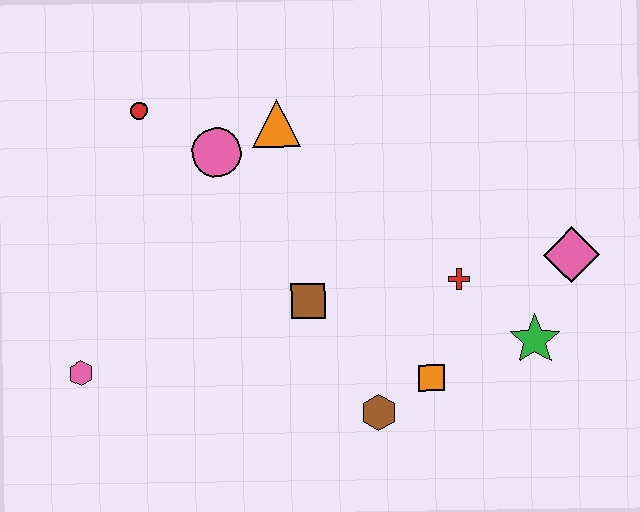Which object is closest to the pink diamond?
The green star is closest to the pink diamond.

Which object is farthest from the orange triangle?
The green star is farthest from the orange triangle.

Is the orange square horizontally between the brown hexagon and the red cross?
Yes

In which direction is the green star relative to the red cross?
The green star is to the right of the red cross.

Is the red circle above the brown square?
Yes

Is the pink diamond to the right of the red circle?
Yes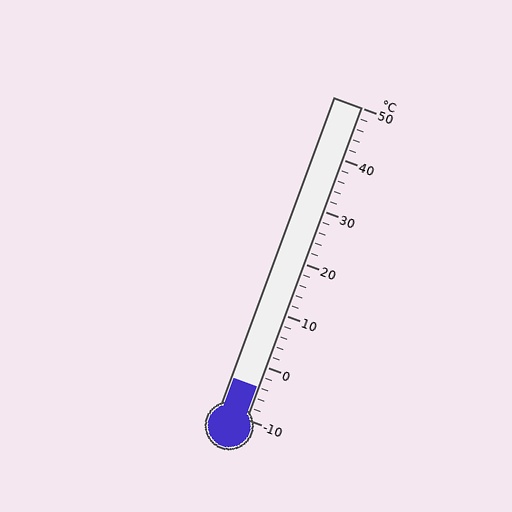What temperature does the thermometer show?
The thermometer shows approximately -4°C.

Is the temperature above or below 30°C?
The temperature is below 30°C.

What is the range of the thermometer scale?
The thermometer scale ranges from -10°C to 50°C.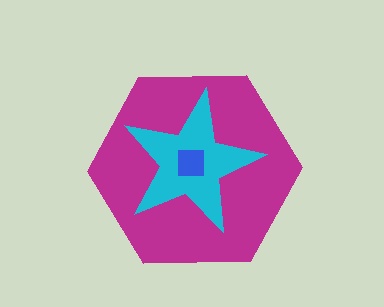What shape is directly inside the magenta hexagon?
The cyan star.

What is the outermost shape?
The magenta hexagon.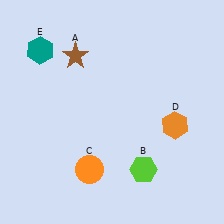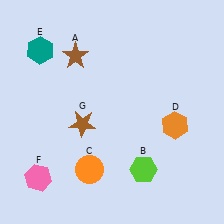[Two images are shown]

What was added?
A pink hexagon (F), a brown star (G) were added in Image 2.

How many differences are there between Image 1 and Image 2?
There are 2 differences between the two images.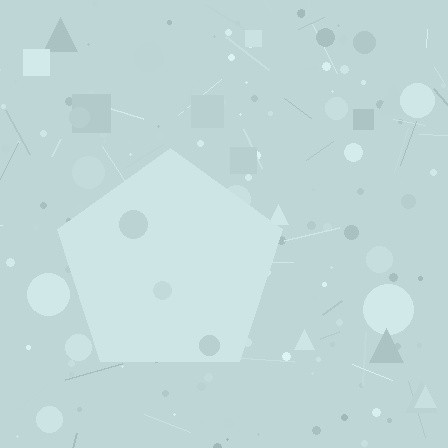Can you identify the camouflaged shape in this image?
The camouflaged shape is a pentagon.